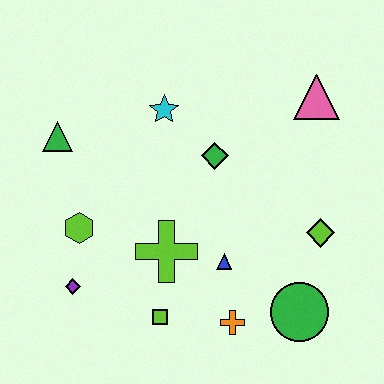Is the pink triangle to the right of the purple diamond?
Yes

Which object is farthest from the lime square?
The pink triangle is farthest from the lime square.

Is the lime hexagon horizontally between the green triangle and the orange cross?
Yes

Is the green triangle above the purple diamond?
Yes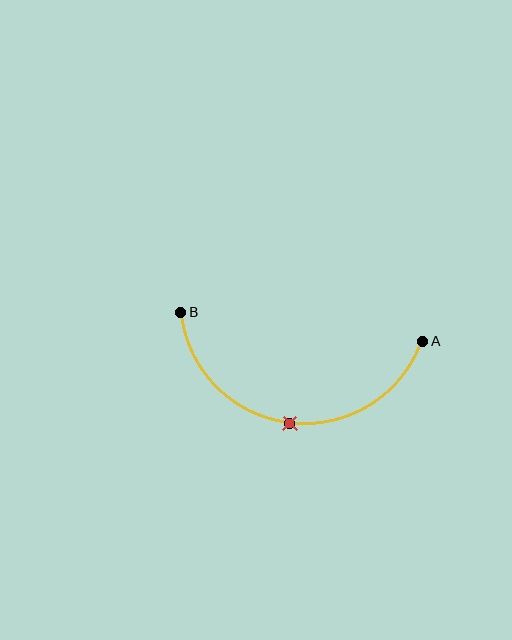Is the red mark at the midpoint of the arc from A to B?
Yes. The red mark lies on the arc at equal arc-length from both A and B — it is the arc midpoint.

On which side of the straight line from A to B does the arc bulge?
The arc bulges below the straight line connecting A and B.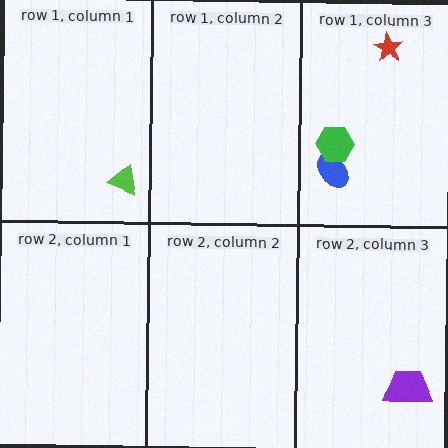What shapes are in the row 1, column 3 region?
The red star, the blue ellipse, the green hexagon.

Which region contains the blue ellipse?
The row 1, column 3 region.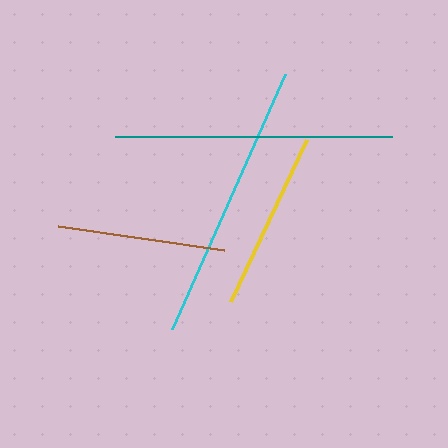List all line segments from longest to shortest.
From longest to shortest: cyan, teal, yellow, brown.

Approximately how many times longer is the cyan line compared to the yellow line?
The cyan line is approximately 1.6 times the length of the yellow line.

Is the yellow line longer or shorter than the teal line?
The teal line is longer than the yellow line.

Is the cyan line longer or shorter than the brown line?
The cyan line is longer than the brown line.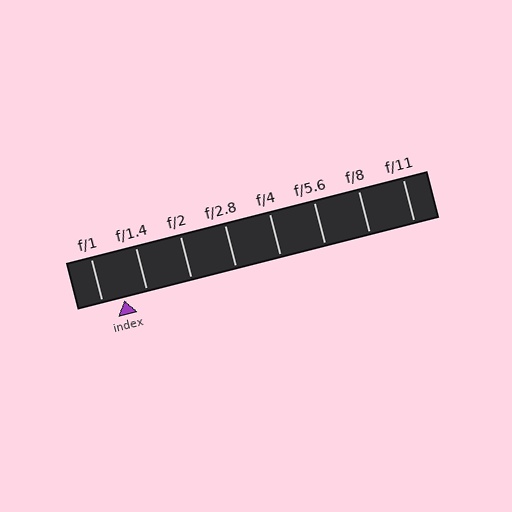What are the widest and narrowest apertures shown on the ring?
The widest aperture shown is f/1 and the narrowest is f/11.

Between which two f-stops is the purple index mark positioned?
The index mark is between f/1 and f/1.4.